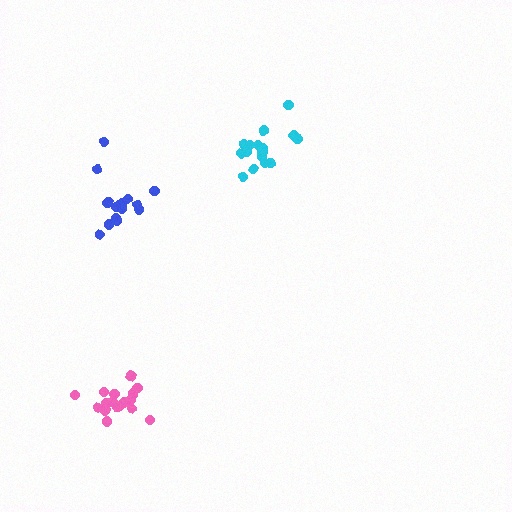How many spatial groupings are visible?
There are 3 spatial groupings.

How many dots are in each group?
Group 1: 16 dots, Group 2: 15 dots, Group 3: 17 dots (48 total).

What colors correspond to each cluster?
The clusters are colored: cyan, blue, pink.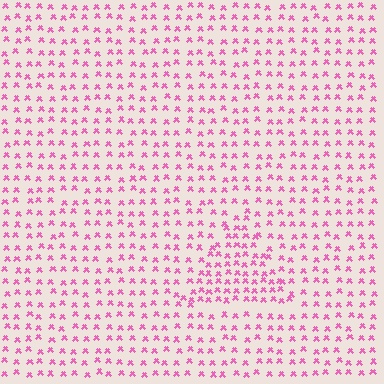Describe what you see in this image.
The image contains small pink elements arranged at two different densities. A triangle-shaped region is visible where the elements are more densely packed than the surrounding area.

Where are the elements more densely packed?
The elements are more densely packed inside the triangle boundary.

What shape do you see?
I see a triangle.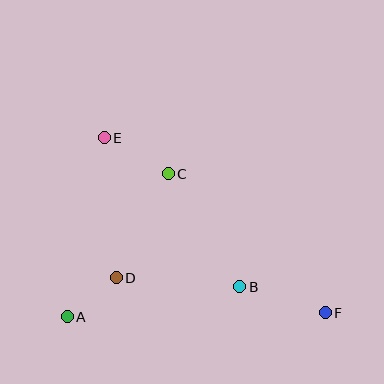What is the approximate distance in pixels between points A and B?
The distance between A and B is approximately 175 pixels.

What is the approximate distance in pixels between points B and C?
The distance between B and C is approximately 134 pixels.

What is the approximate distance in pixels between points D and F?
The distance between D and F is approximately 212 pixels.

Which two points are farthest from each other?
Points E and F are farthest from each other.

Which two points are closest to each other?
Points A and D are closest to each other.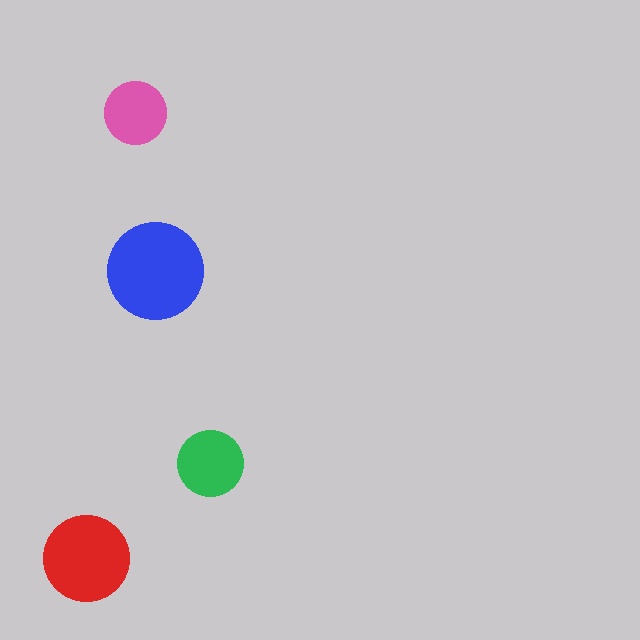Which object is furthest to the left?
The red circle is leftmost.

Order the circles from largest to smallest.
the blue one, the red one, the green one, the pink one.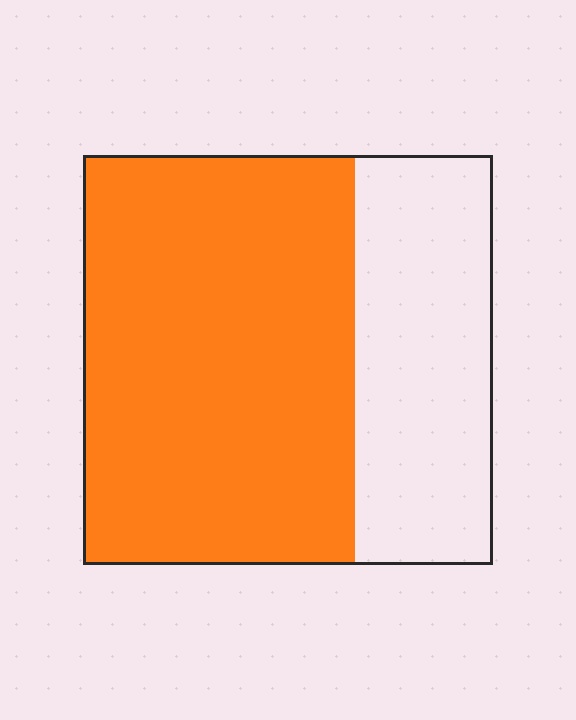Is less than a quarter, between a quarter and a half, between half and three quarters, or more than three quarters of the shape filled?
Between half and three quarters.